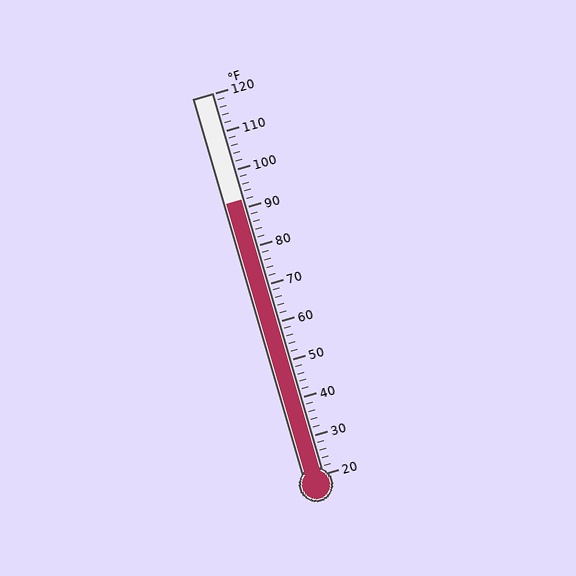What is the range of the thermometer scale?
The thermometer scale ranges from 20°F to 120°F.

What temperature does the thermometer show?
The thermometer shows approximately 92°F.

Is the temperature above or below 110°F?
The temperature is below 110°F.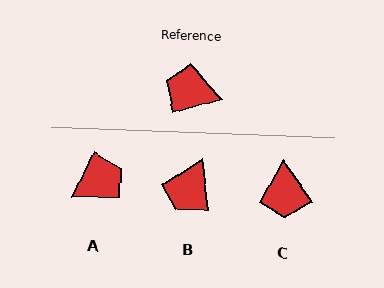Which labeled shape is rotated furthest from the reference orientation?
A, about 131 degrees away.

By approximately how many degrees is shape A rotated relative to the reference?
Approximately 131 degrees clockwise.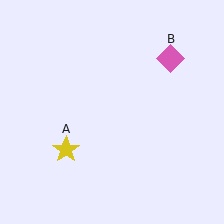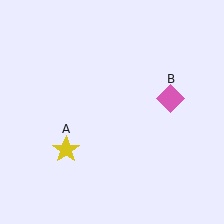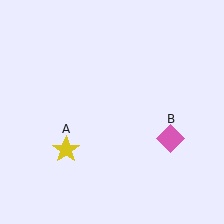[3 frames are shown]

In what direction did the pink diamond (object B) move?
The pink diamond (object B) moved down.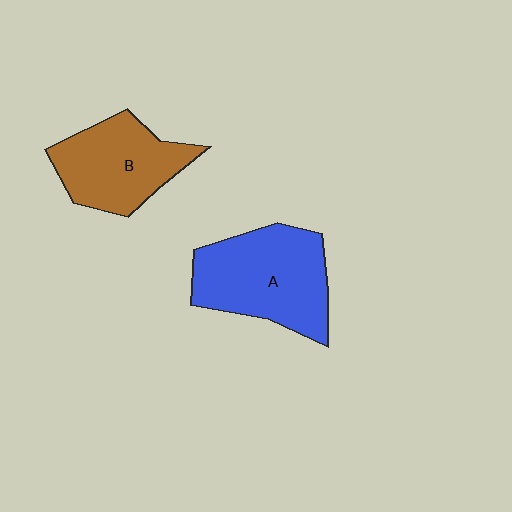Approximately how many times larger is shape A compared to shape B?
Approximately 1.2 times.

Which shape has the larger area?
Shape A (blue).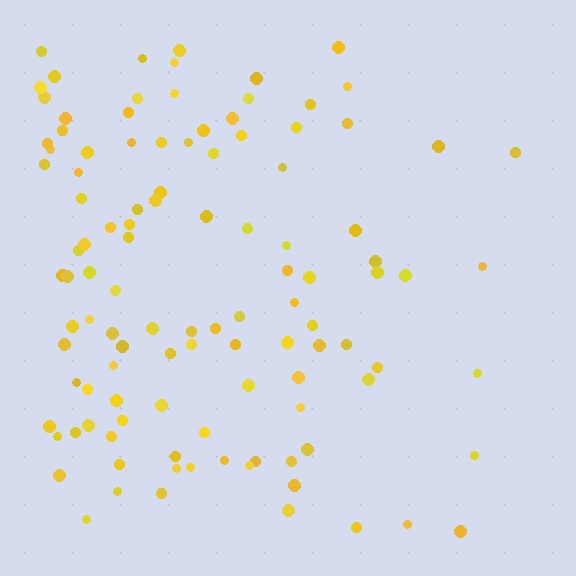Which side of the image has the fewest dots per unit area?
The right.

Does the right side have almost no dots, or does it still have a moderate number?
Still a moderate number, just noticeably fewer than the left.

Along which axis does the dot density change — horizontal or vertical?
Horizontal.